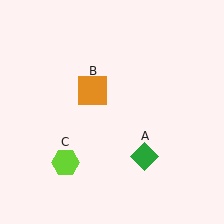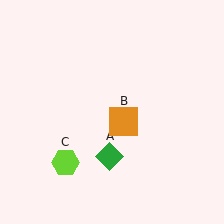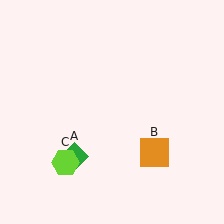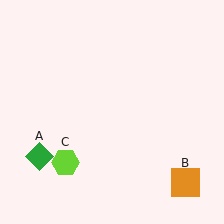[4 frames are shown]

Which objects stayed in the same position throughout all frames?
Lime hexagon (object C) remained stationary.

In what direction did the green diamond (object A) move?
The green diamond (object A) moved left.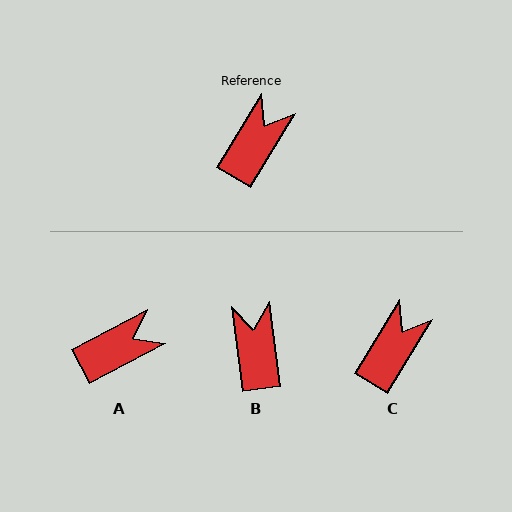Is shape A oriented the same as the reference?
No, it is off by about 31 degrees.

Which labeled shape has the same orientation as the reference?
C.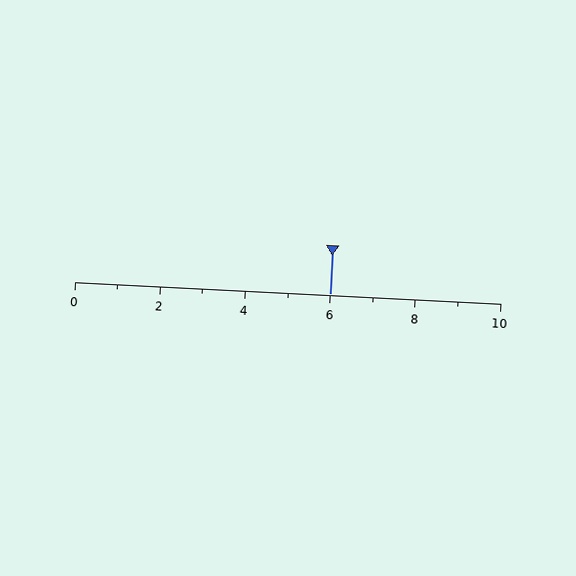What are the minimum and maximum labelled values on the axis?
The axis runs from 0 to 10.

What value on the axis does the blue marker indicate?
The marker indicates approximately 6.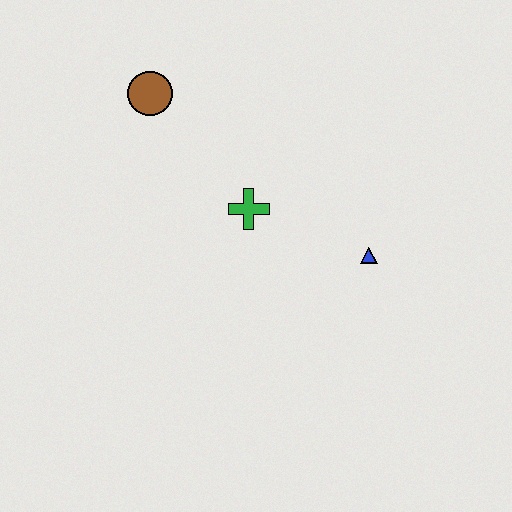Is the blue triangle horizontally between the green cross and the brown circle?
No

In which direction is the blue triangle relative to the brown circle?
The blue triangle is to the right of the brown circle.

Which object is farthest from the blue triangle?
The brown circle is farthest from the blue triangle.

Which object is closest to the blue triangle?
The green cross is closest to the blue triangle.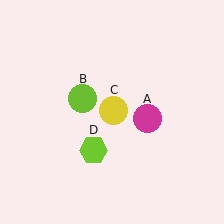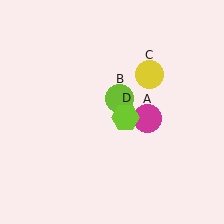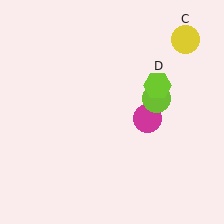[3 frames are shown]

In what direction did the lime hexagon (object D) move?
The lime hexagon (object D) moved up and to the right.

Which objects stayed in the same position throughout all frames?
Magenta circle (object A) remained stationary.